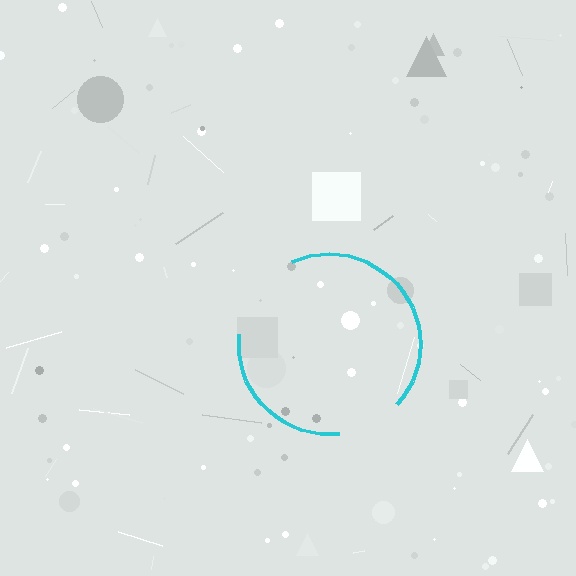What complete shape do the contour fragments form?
The contour fragments form a circle.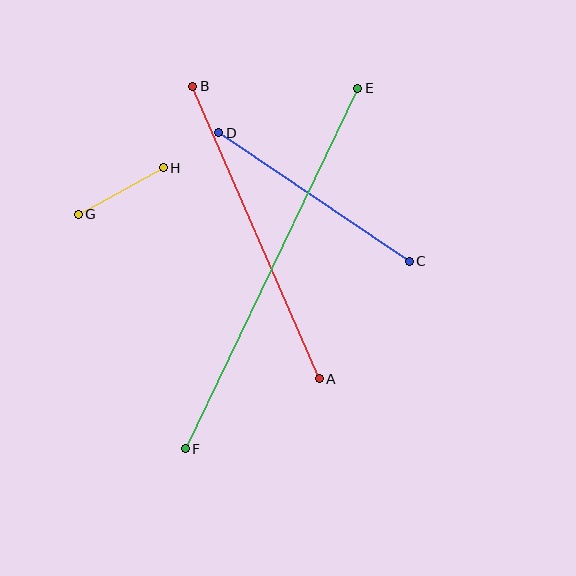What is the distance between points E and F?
The distance is approximately 400 pixels.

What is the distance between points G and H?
The distance is approximately 97 pixels.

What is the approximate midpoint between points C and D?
The midpoint is at approximately (314, 197) pixels.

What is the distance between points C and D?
The distance is approximately 230 pixels.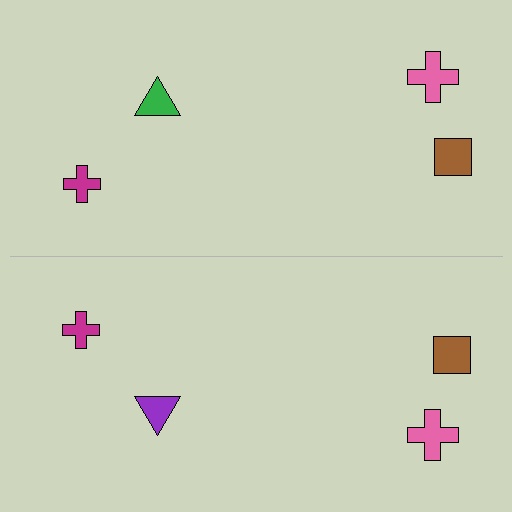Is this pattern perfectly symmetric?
No, the pattern is not perfectly symmetric. The purple triangle on the bottom side breaks the symmetry — its mirror counterpart is green.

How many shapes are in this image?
There are 8 shapes in this image.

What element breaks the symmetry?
The purple triangle on the bottom side breaks the symmetry — its mirror counterpart is green.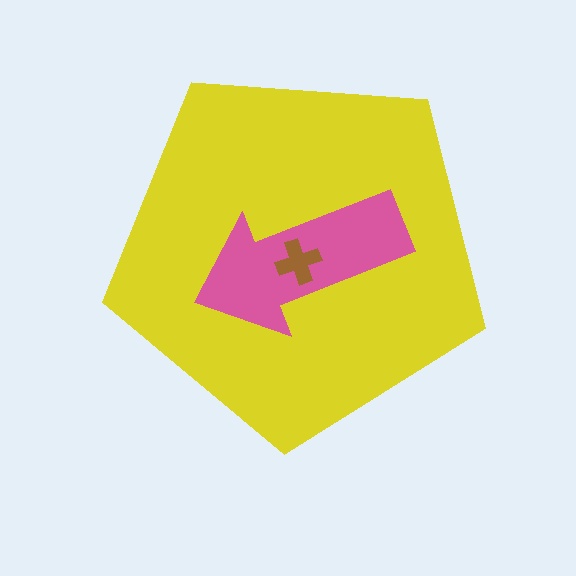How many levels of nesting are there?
3.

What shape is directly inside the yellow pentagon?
The pink arrow.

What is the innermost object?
The brown cross.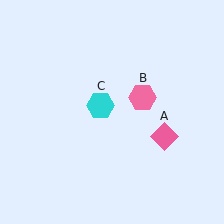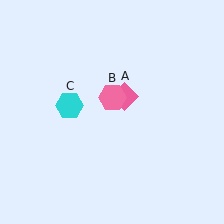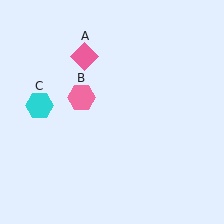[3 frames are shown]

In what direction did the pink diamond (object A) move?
The pink diamond (object A) moved up and to the left.